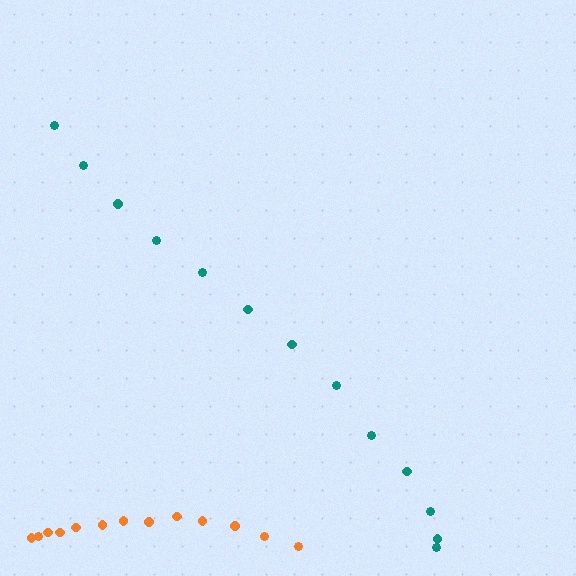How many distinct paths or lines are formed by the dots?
There are 2 distinct paths.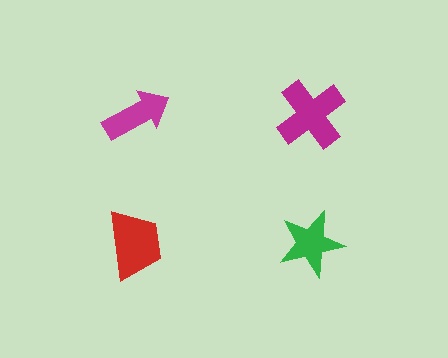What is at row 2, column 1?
A red trapezoid.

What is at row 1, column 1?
A magenta arrow.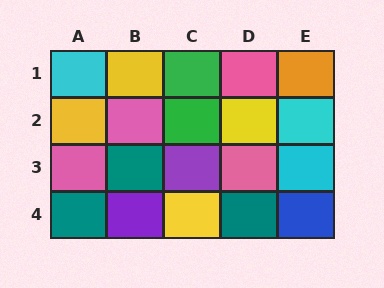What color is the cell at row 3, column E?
Cyan.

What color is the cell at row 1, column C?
Green.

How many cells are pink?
4 cells are pink.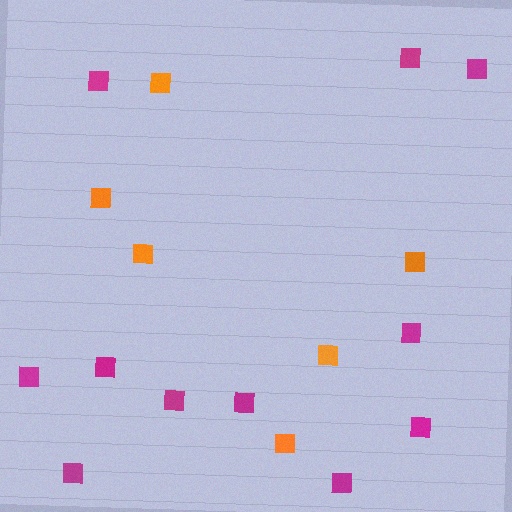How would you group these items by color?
There are 2 groups: one group of orange squares (6) and one group of magenta squares (11).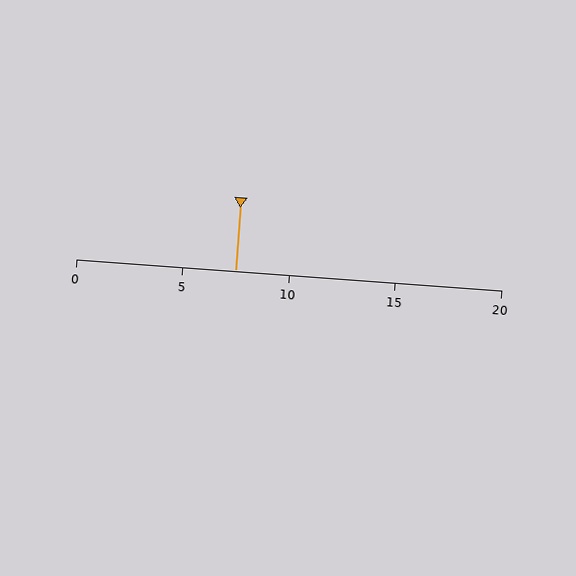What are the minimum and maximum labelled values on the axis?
The axis runs from 0 to 20.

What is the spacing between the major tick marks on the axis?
The major ticks are spaced 5 apart.